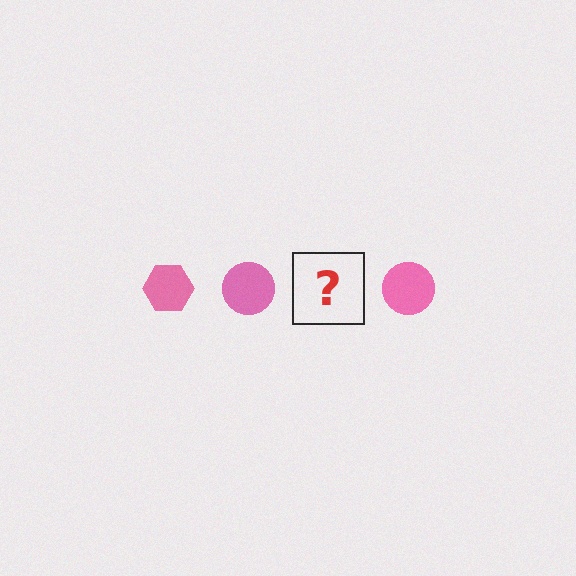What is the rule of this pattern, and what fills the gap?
The rule is that the pattern cycles through hexagon, circle shapes in pink. The gap should be filled with a pink hexagon.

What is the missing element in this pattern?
The missing element is a pink hexagon.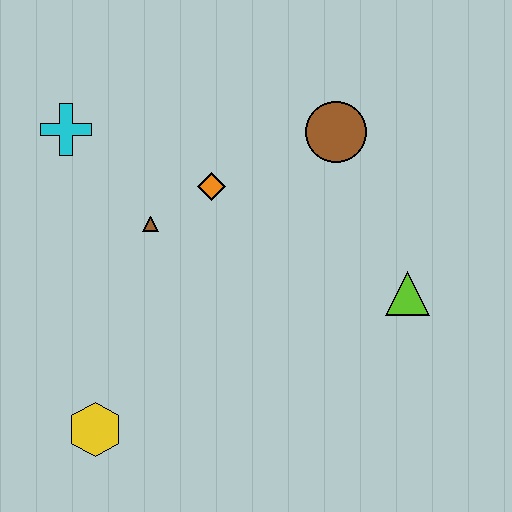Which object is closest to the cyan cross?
The brown triangle is closest to the cyan cross.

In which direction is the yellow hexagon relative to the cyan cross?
The yellow hexagon is below the cyan cross.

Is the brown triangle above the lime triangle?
Yes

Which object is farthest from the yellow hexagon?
The brown circle is farthest from the yellow hexagon.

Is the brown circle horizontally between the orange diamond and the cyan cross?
No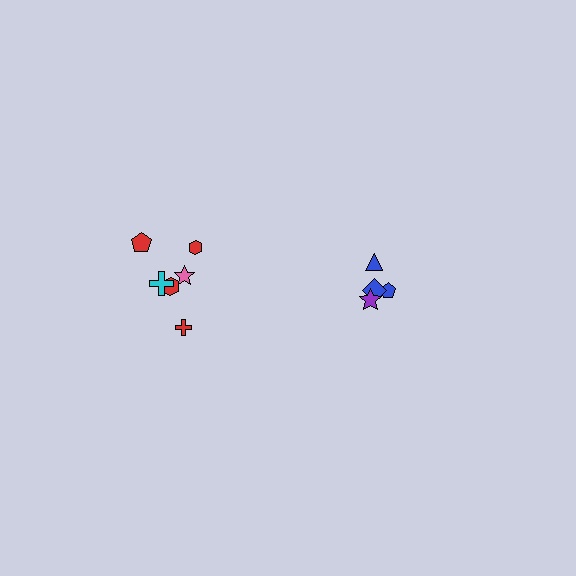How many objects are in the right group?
There are 4 objects.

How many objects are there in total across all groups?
There are 10 objects.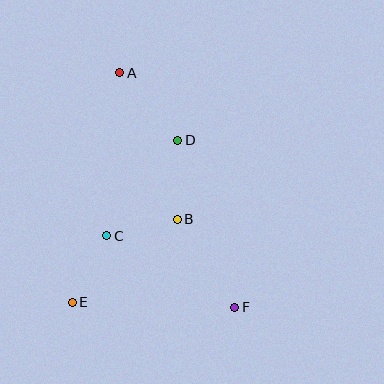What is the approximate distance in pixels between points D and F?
The distance between D and F is approximately 177 pixels.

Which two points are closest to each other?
Points B and C are closest to each other.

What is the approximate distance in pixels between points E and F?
The distance between E and F is approximately 163 pixels.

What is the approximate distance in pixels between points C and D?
The distance between C and D is approximately 119 pixels.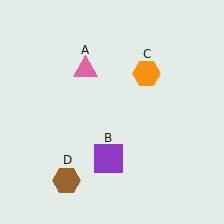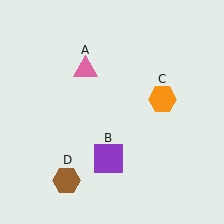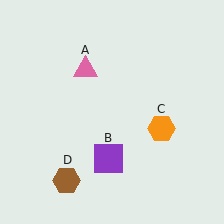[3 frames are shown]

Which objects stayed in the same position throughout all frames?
Pink triangle (object A) and purple square (object B) and brown hexagon (object D) remained stationary.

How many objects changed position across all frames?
1 object changed position: orange hexagon (object C).